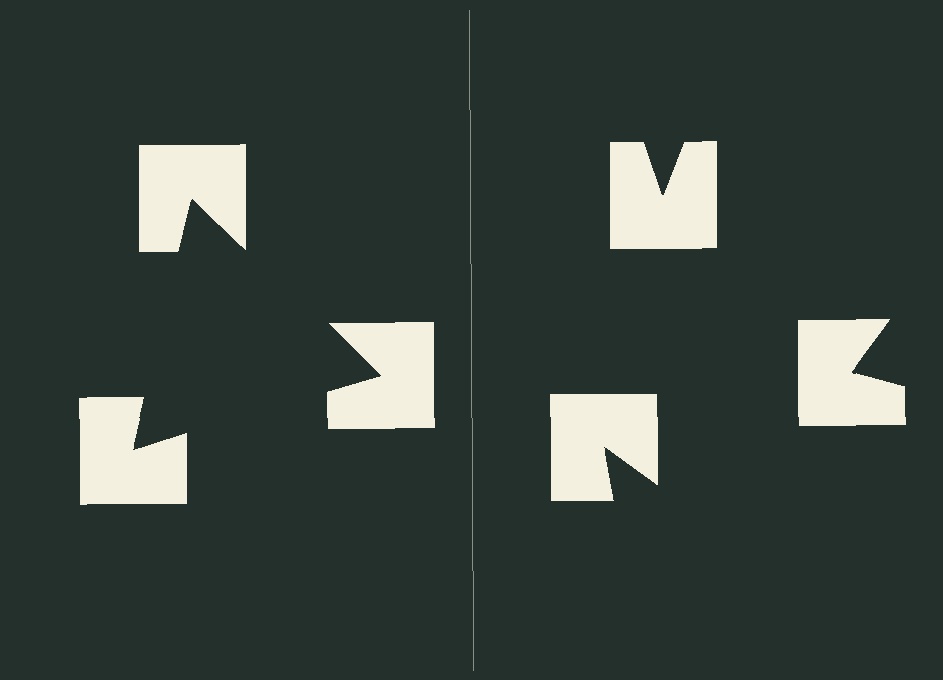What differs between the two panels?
The notched squares are positioned identically on both sides; only the wedge orientations differ. On the left they align to a triangle; on the right they are misaligned.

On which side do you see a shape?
An illusory triangle appears on the left side. On the right side the wedge cuts are rotated, so no coherent shape forms.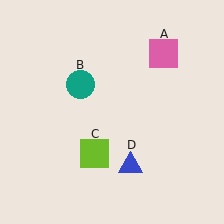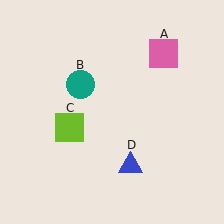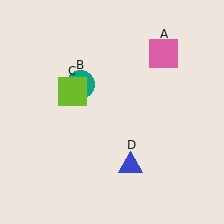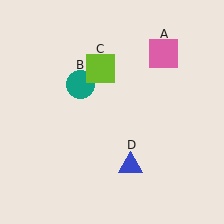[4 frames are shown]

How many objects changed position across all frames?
1 object changed position: lime square (object C).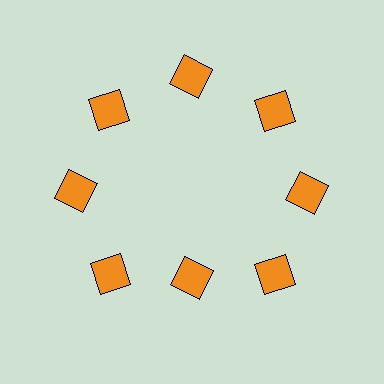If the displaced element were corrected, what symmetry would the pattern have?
It would have 8-fold rotational symmetry — the pattern would map onto itself every 45 degrees.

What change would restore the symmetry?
The symmetry would be restored by moving it outward, back onto the ring so that all 8 squares sit at equal angles and equal distance from the center.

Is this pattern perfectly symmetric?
No. The 8 orange squares are arranged in a ring, but one element near the 6 o'clock position is pulled inward toward the center, breaking the 8-fold rotational symmetry.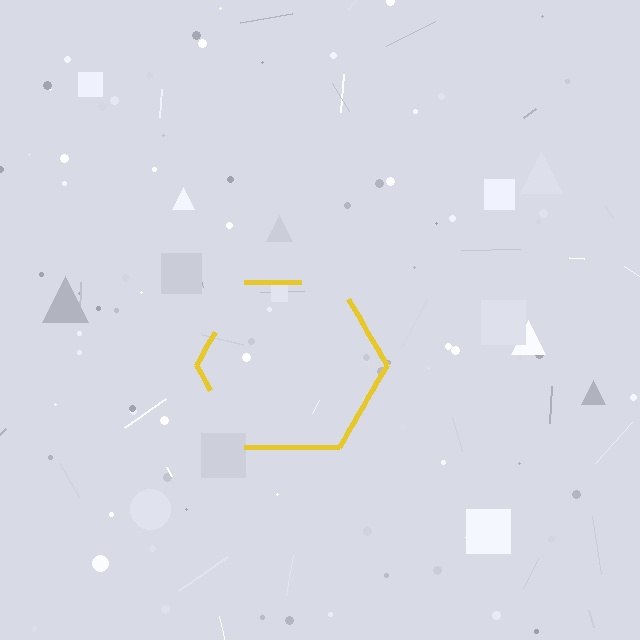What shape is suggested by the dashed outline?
The dashed outline suggests a hexagon.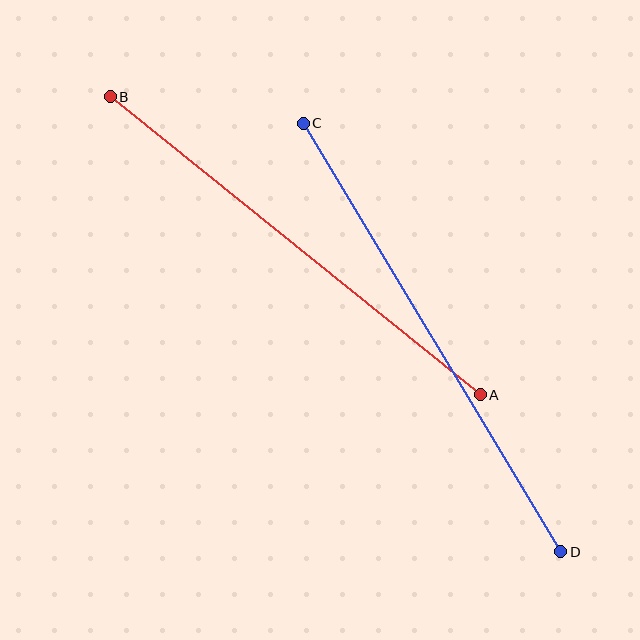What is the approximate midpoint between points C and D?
The midpoint is at approximately (432, 338) pixels.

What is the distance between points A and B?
The distance is approximately 475 pixels.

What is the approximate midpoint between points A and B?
The midpoint is at approximately (295, 246) pixels.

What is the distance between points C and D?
The distance is approximately 500 pixels.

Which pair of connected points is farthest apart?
Points C and D are farthest apart.